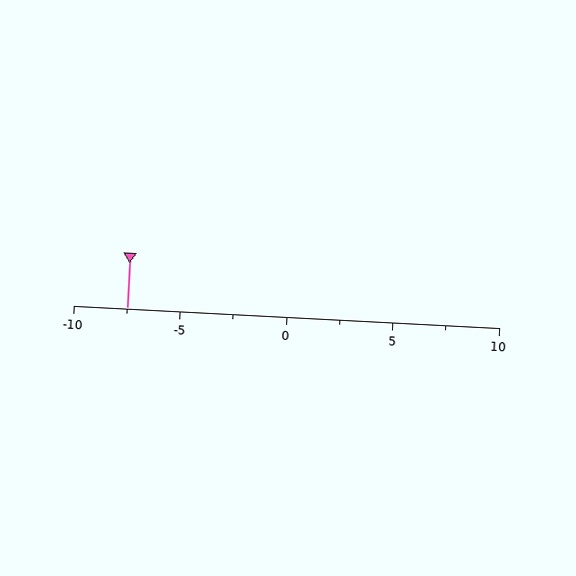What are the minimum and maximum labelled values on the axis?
The axis runs from -10 to 10.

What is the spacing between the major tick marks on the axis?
The major ticks are spaced 5 apart.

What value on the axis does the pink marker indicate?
The marker indicates approximately -7.5.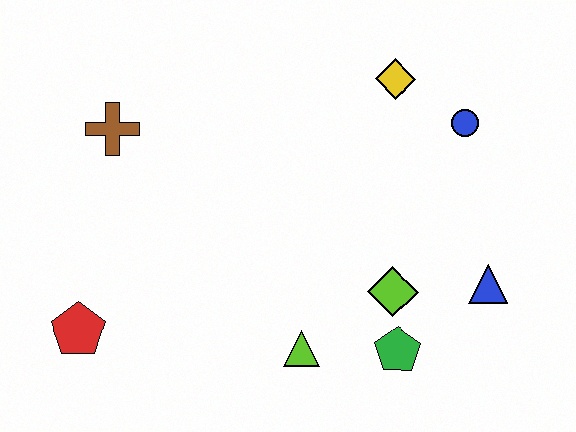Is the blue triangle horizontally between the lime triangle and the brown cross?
No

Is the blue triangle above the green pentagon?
Yes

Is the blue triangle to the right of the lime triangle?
Yes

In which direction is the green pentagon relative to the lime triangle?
The green pentagon is to the right of the lime triangle.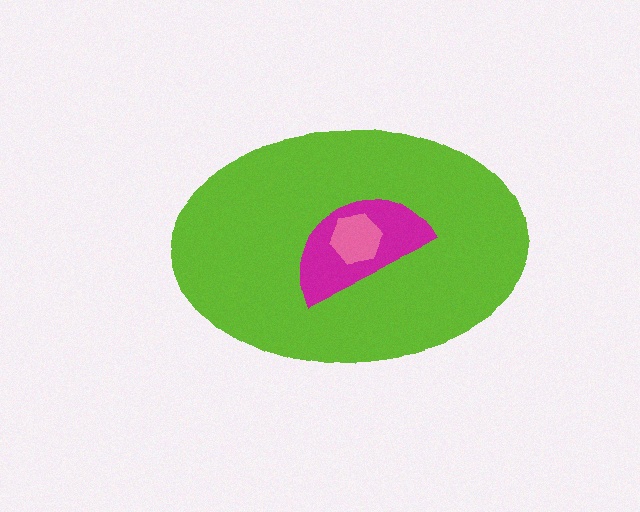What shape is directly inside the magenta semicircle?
The pink hexagon.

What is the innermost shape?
The pink hexagon.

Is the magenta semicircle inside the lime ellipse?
Yes.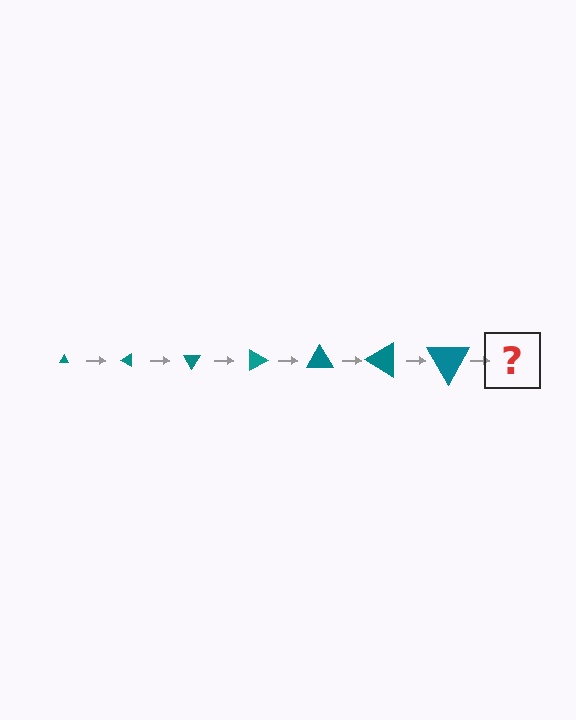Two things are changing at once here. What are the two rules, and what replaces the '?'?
The two rules are that the triangle grows larger each step and it rotates 30 degrees each step. The '?' should be a triangle, larger than the previous one and rotated 210 degrees from the start.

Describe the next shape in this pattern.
It should be a triangle, larger than the previous one and rotated 210 degrees from the start.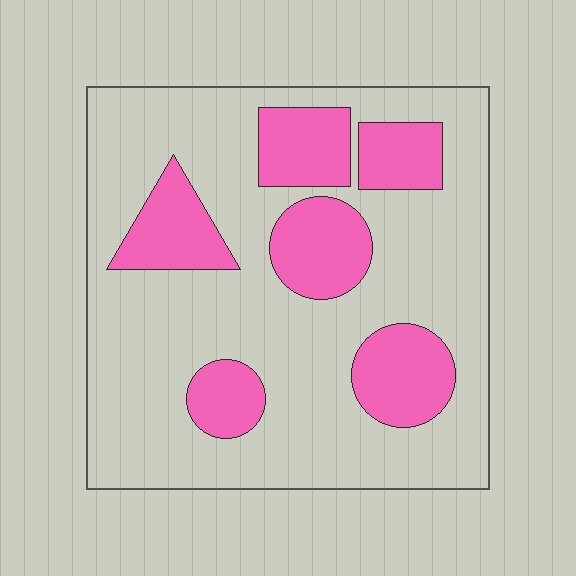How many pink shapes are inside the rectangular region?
6.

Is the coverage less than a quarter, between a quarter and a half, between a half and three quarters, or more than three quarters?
Between a quarter and a half.